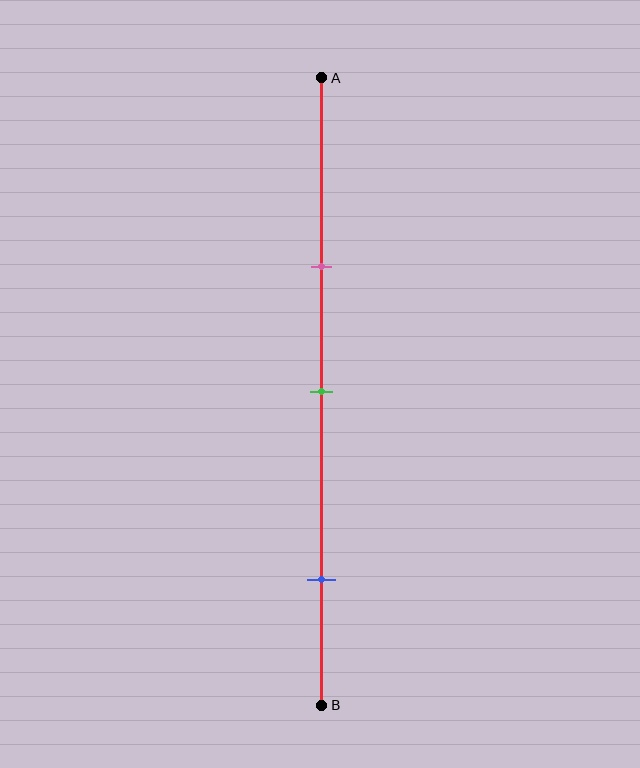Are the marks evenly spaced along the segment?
No, the marks are not evenly spaced.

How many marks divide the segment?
There are 3 marks dividing the segment.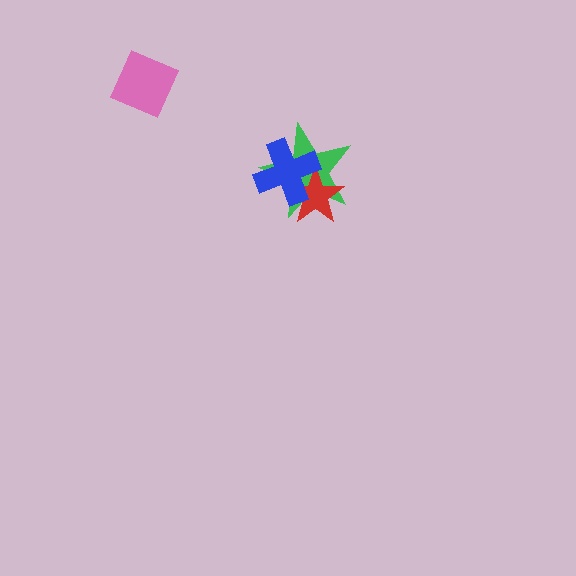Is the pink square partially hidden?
No, no other shape covers it.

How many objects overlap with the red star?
2 objects overlap with the red star.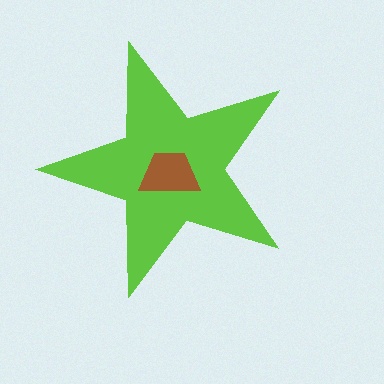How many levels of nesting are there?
2.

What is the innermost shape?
The brown trapezoid.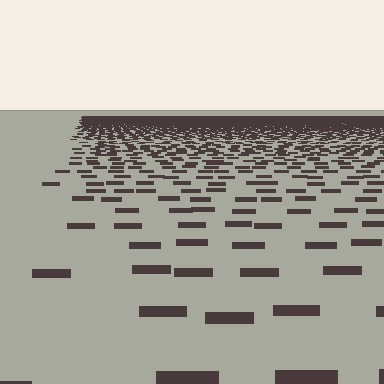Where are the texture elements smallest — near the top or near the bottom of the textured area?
Near the top.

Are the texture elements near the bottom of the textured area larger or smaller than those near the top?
Larger. Near the bottom, elements are closer to the viewer and appear at a bigger on-screen size.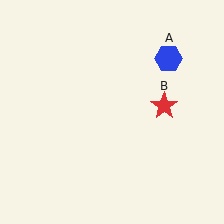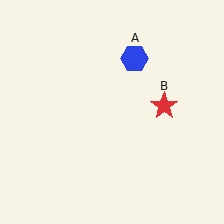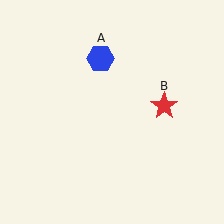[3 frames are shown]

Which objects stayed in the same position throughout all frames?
Red star (object B) remained stationary.